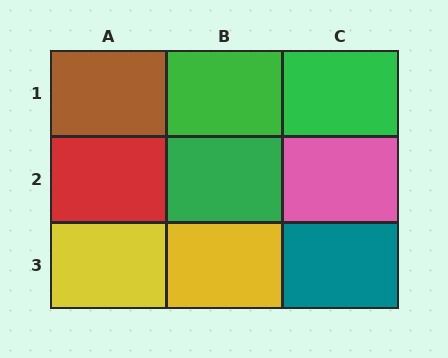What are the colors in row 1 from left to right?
Brown, green, green.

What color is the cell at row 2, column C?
Pink.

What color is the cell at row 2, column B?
Green.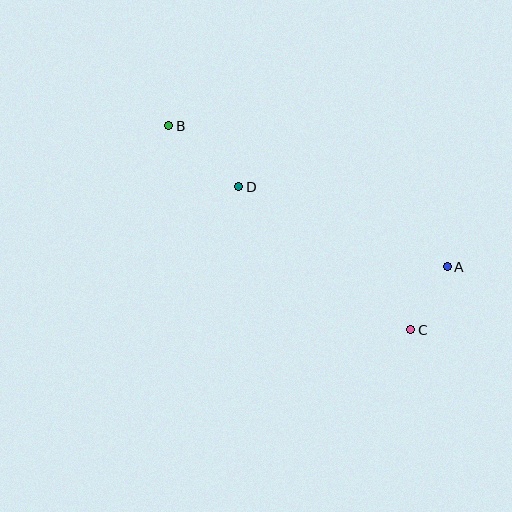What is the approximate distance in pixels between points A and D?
The distance between A and D is approximately 224 pixels.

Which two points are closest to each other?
Points A and C are closest to each other.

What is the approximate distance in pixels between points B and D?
The distance between B and D is approximately 93 pixels.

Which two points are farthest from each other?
Points B and C are farthest from each other.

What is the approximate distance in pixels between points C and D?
The distance between C and D is approximately 224 pixels.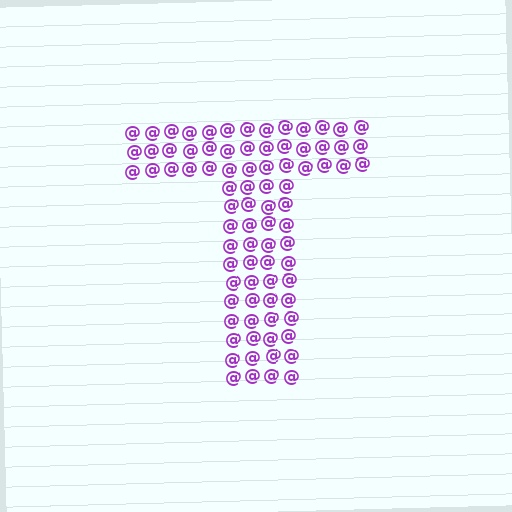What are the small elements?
The small elements are at signs.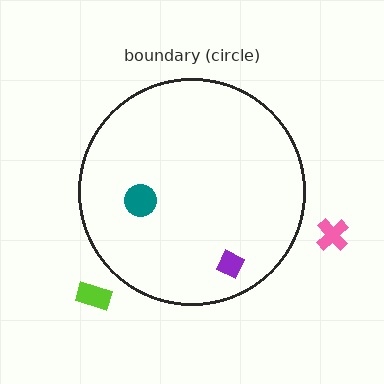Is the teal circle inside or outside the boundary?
Inside.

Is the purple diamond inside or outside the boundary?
Inside.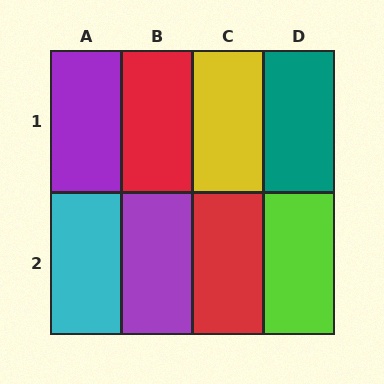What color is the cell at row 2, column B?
Purple.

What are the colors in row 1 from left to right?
Purple, red, yellow, teal.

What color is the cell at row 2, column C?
Red.